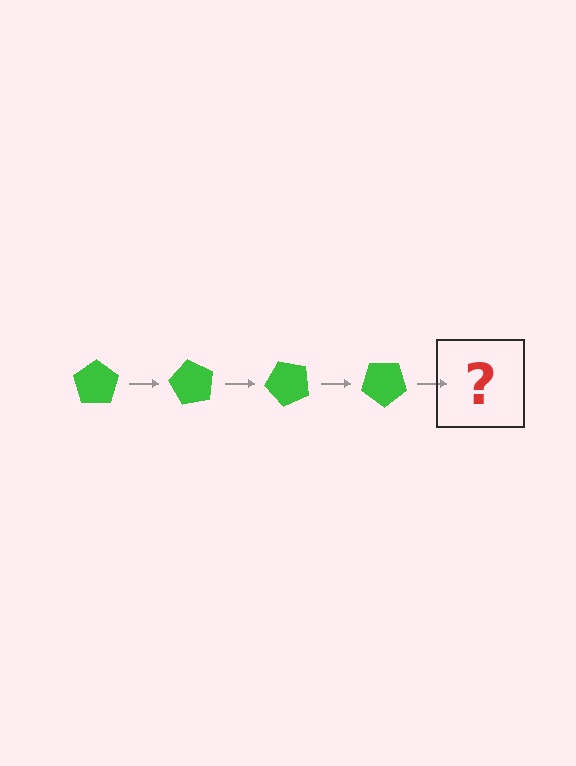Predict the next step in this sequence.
The next step is a green pentagon rotated 240 degrees.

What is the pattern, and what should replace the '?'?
The pattern is that the pentagon rotates 60 degrees each step. The '?' should be a green pentagon rotated 240 degrees.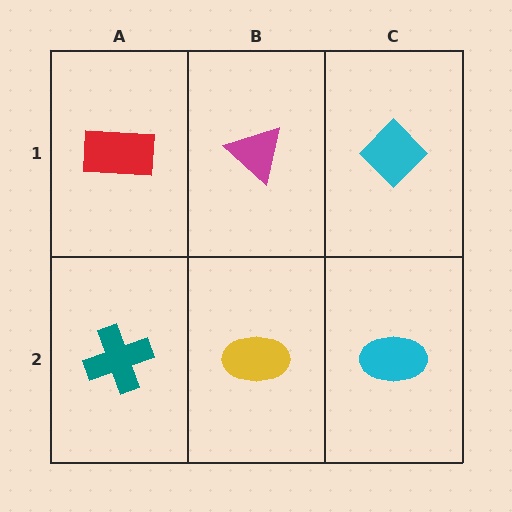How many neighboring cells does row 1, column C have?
2.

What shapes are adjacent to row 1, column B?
A yellow ellipse (row 2, column B), a red rectangle (row 1, column A), a cyan diamond (row 1, column C).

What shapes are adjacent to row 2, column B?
A magenta triangle (row 1, column B), a teal cross (row 2, column A), a cyan ellipse (row 2, column C).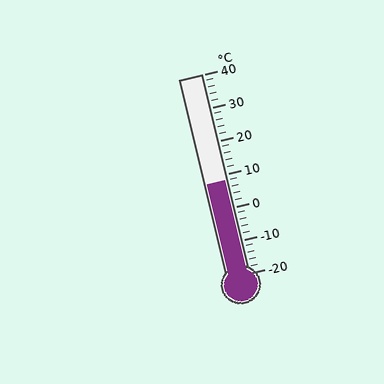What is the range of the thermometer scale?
The thermometer scale ranges from -20°C to 40°C.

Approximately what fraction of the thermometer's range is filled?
The thermometer is filled to approximately 45% of its range.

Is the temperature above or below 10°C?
The temperature is below 10°C.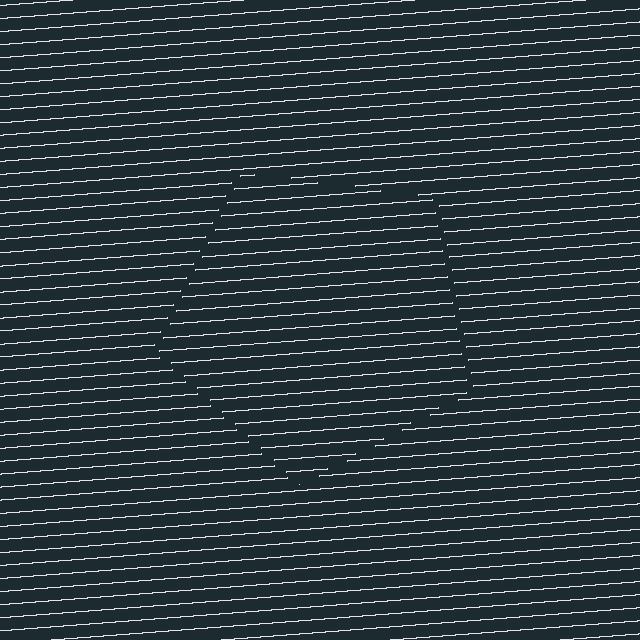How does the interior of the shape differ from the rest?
The interior of the shape contains the same grating, shifted by half a period — the contour is defined by the phase discontinuity where line-ends from the inner and outer gratings abut.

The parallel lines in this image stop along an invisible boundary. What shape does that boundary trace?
An illusory pentagon. The interior of the shape contains the same grating, shifted by half a period — the contour is defined by the phase discontinuity where line-ends from the inner and outer gratings abut.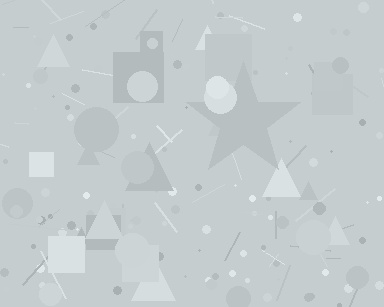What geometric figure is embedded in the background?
A star is embedded in the background.